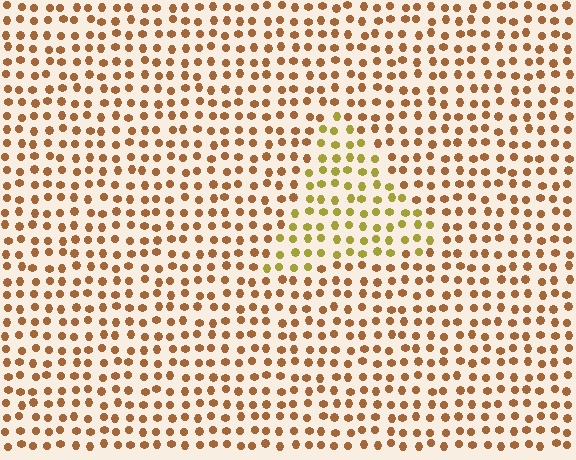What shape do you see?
I see a triangle.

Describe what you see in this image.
The image is filled with small brown elements in a uniform arrangement. A triangle-shaped region is visible where the elements are tinted to a slightly different hue, forming a subtle color boundary.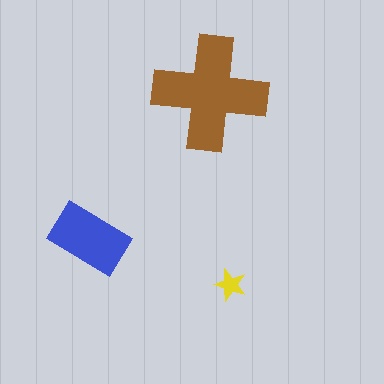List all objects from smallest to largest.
The yellow star, the blue rectangle, the brown cross.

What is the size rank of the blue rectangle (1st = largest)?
2nd.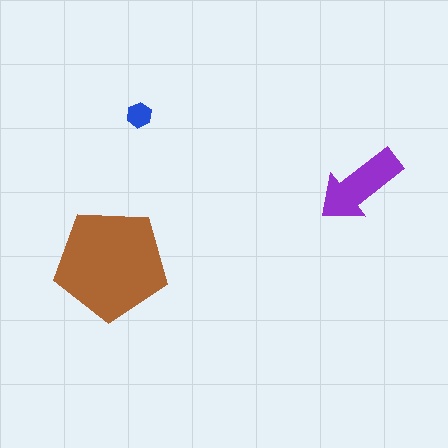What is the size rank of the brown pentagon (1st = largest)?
1st.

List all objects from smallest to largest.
The blue hexagon, the purple arrow, the brown pentagon.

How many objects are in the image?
There are 3 objects in the image.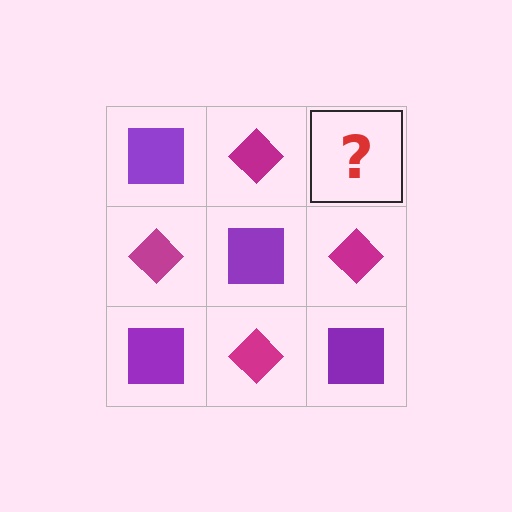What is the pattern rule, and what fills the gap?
The rule is that it alternates purple square and magenta diamond in a checkerboard pattern. The gap should be filled with a purple square.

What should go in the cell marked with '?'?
The missing cell should contain a purple square.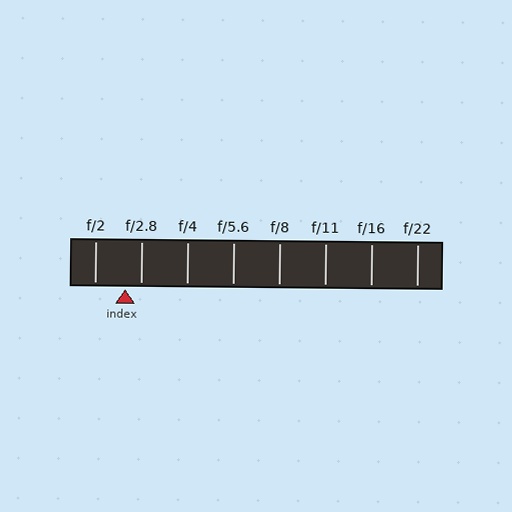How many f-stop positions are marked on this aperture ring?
There are 8 f-stop positions marked.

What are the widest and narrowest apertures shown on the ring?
The widest aperture shown is f/2 and the narrowest is f/22.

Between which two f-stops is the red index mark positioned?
The index mark is between f/2 and f/2.8.